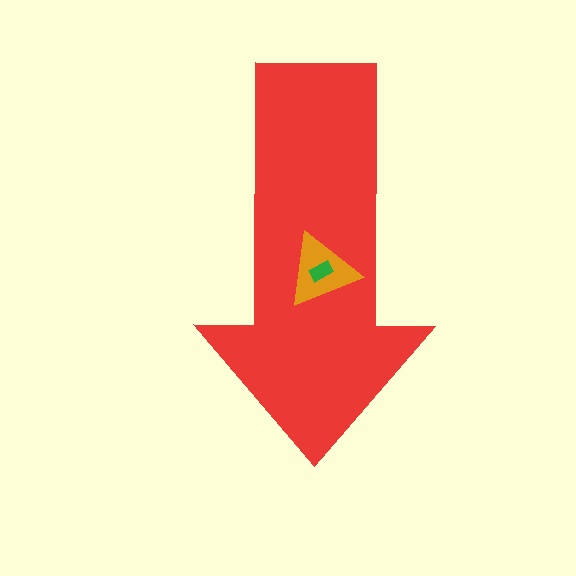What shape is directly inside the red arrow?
The orange triangle.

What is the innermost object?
The green rectangle.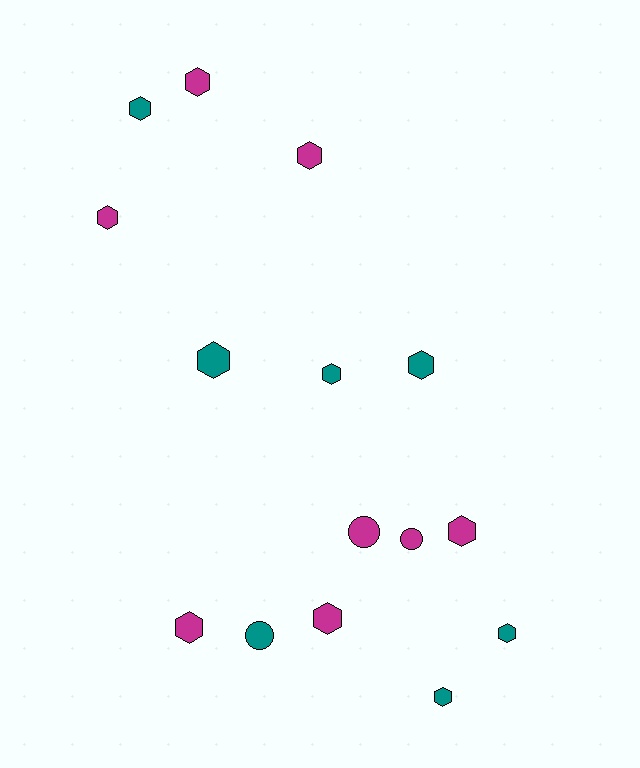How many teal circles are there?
There is 1 teal circle.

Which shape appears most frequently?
Hexagon, with 12 objects.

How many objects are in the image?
There are 15 objects.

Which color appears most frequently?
Magenta, with 8 objects.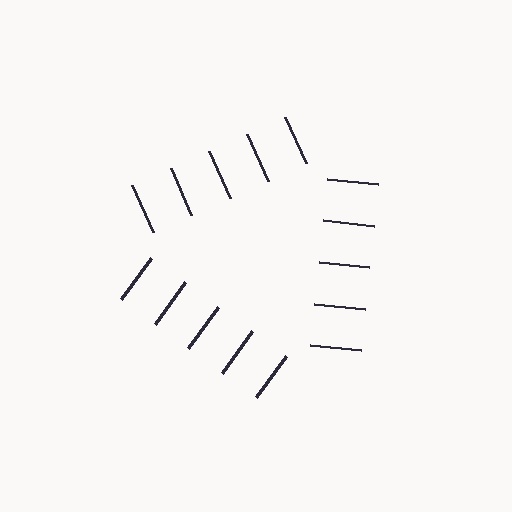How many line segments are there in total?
15 — 5 along each of the 3 edges.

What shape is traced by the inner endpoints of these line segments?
An illusory triangle — the line segments terminate on its edges but no continuous stroke is drawn.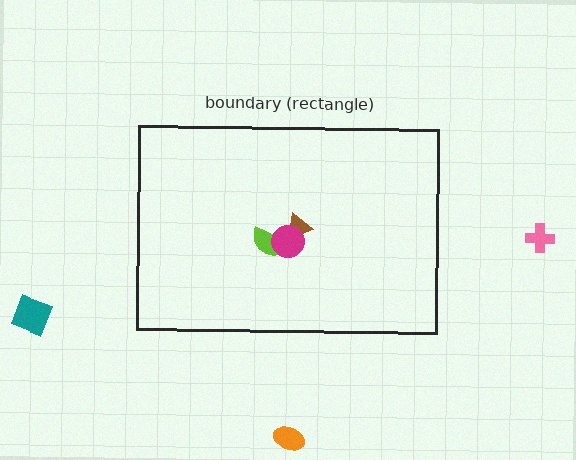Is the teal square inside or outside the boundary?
Outside.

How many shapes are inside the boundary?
3 inside, 3 outside.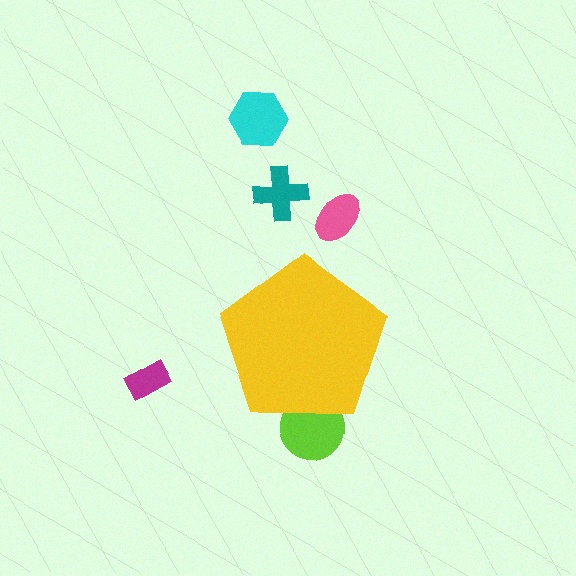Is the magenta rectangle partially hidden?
No, the magenta rectangle is fully visible.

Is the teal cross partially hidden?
No, the teal cross is fully visible.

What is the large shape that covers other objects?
A yellow pentagon.